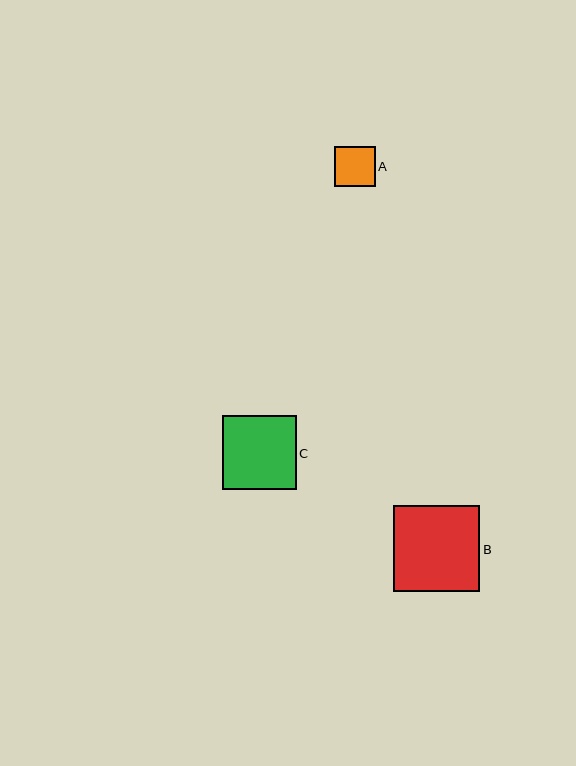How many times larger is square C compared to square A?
Square C is approximately 1.8 times the size of square A.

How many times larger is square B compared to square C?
Square B is approximately 1.2 times the size of square C.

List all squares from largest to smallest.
From largest to smallest: B, C, A.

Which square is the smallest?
Square A is the smallest with a size of approximately 41 pixels.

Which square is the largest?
Square B is the largest with a size of approximately 86 pixels.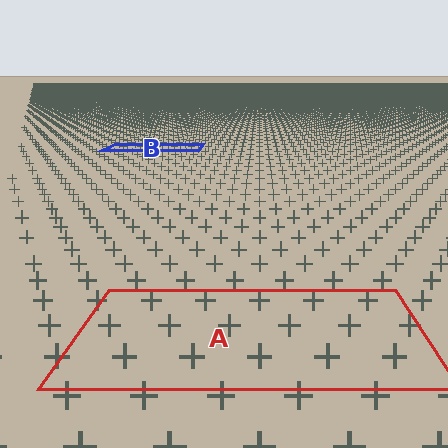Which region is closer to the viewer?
Region A is closer. The texture elements there are larger and more spread out.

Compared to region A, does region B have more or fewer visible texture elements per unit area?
Region B has more texture elements per unit area — they are packed more densely because it is farther away.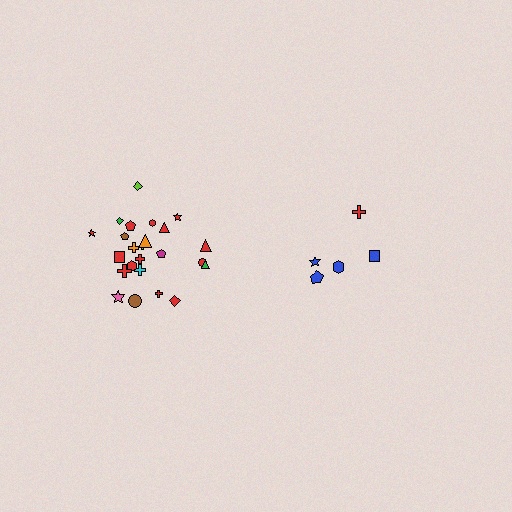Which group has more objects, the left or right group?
The left group.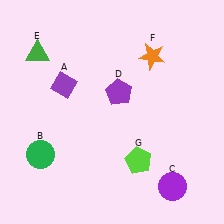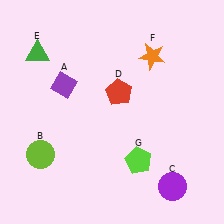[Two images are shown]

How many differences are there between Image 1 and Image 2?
There are 2 differences between the two images.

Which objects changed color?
B changed from green to lime. D changed from purple to red.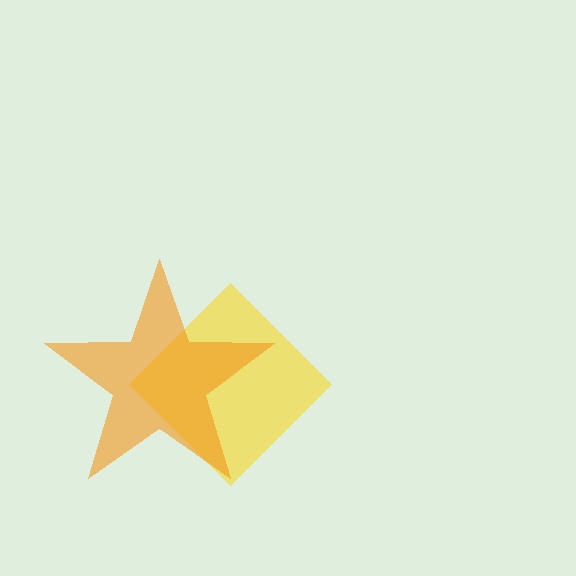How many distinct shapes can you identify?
There are 2 distinct shapes: a yellow diamond, an orange star.